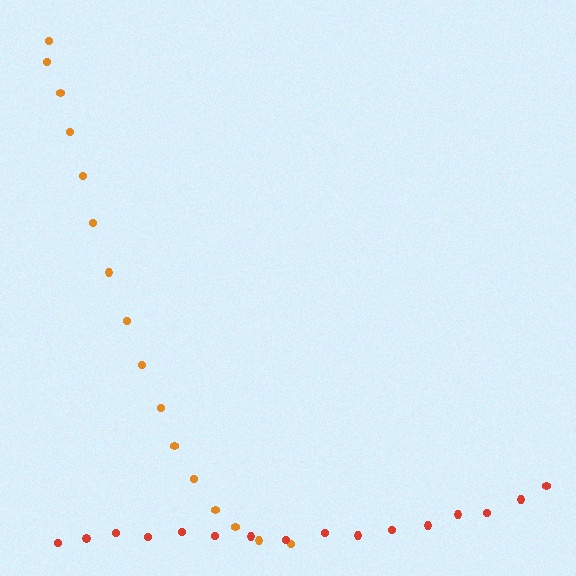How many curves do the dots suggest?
There are 2 distinct paths.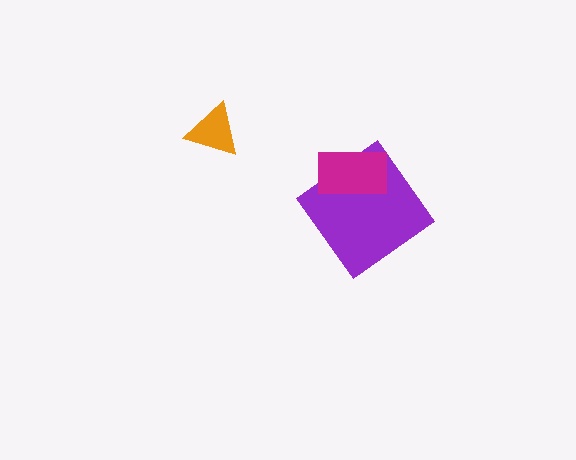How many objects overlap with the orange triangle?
0 objects overlap with the orange triangle.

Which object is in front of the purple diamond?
The magenta rectangle is in front of the purple diamond.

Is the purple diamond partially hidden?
Yes, it is partially covered by another shape.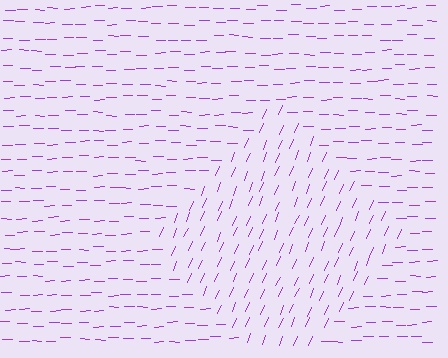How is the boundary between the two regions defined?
The boundary is defined purely by a change in line orientation (approximately 66 degrees difference). All lines are the same color and thickness.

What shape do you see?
I see a diamond.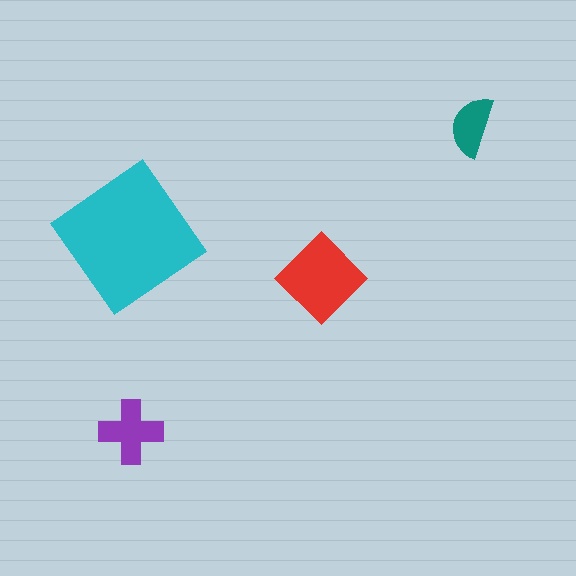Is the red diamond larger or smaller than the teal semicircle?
Larger.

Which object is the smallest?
The teal semicircle.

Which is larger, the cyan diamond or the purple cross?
The cyan diamond.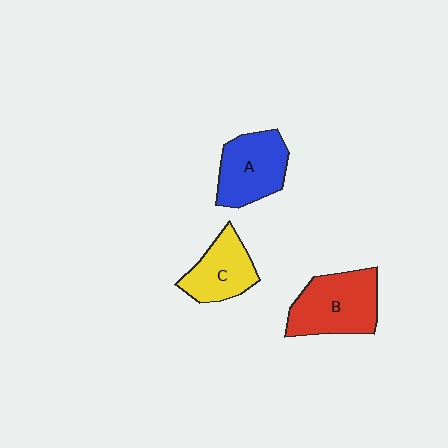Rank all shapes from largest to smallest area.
From largest to smallest: B (red), A (blue), C (yellow).